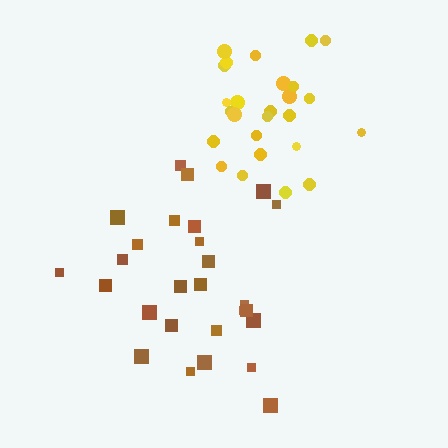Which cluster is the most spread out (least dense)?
Brown.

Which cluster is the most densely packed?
Yellow.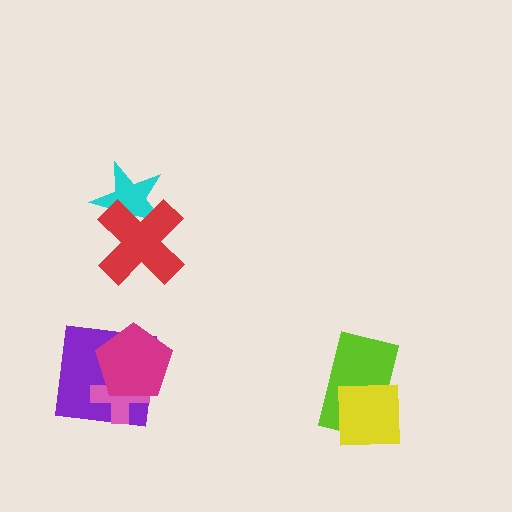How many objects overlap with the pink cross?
2 objects overlap with the pink cross.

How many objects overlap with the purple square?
2 objects overlap with the purple square.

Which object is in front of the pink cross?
The magenta pentagon is in front of the pink cross.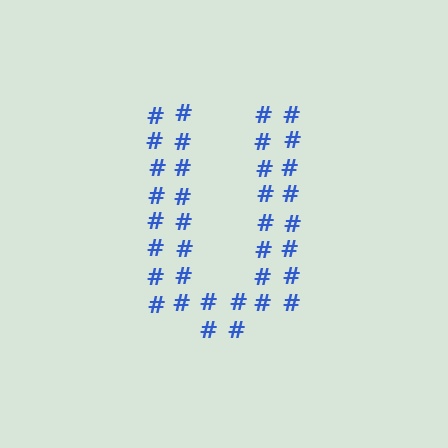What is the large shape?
The large shape is the letter U.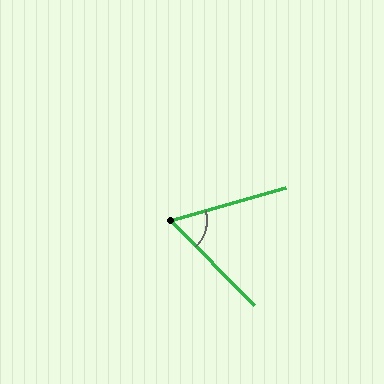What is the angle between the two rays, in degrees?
Approximately 61 degrees.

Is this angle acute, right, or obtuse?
It is acute.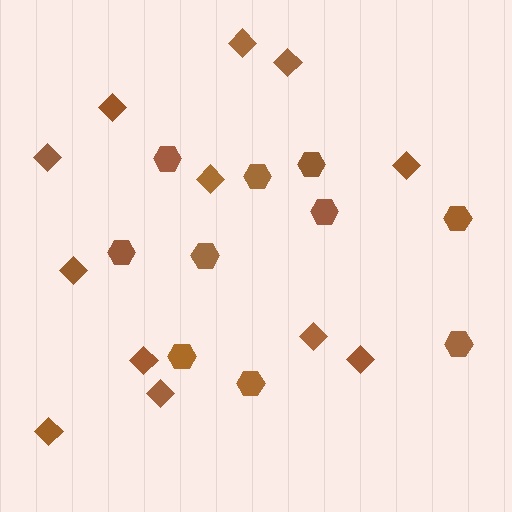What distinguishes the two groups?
There are 2 groups: one group of hexagons (10) and one group of diamonds (12).